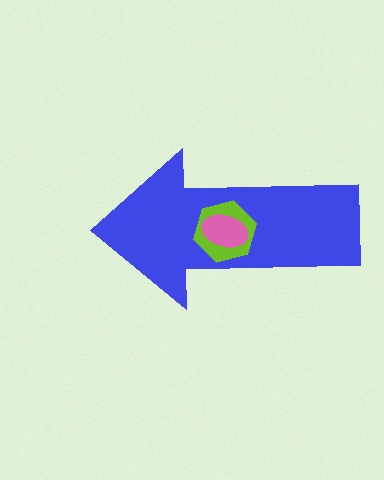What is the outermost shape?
The blue arrow.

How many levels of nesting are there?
3.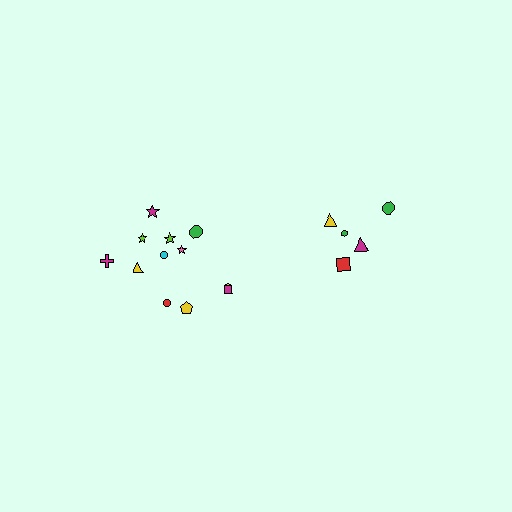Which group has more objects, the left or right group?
The left group.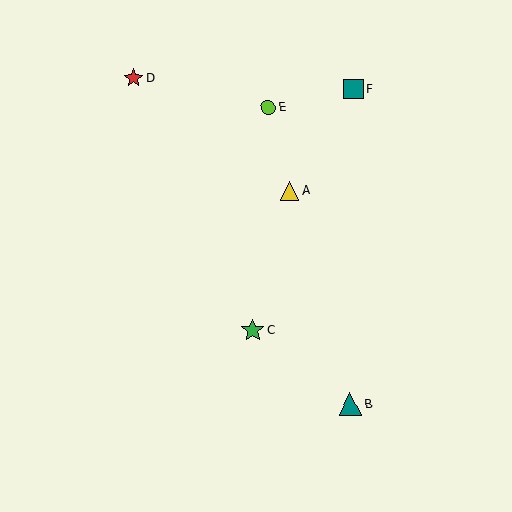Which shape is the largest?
The green star (labeled C) is the largest.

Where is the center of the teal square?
The center of the teal square is at (354, 89).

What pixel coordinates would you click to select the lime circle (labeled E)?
Click at (268, 107) to select the lime circle E.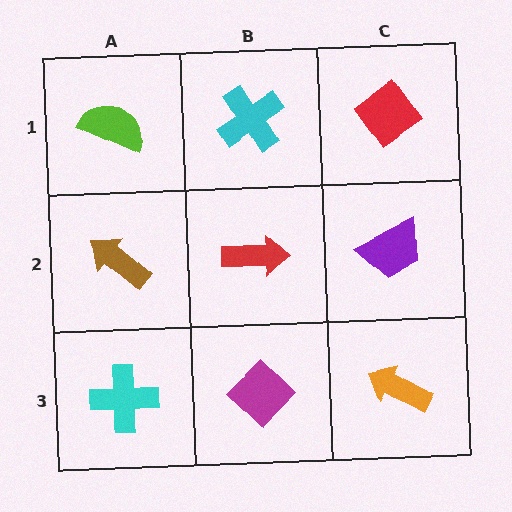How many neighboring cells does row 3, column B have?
3.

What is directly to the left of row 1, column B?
A lime semicircle.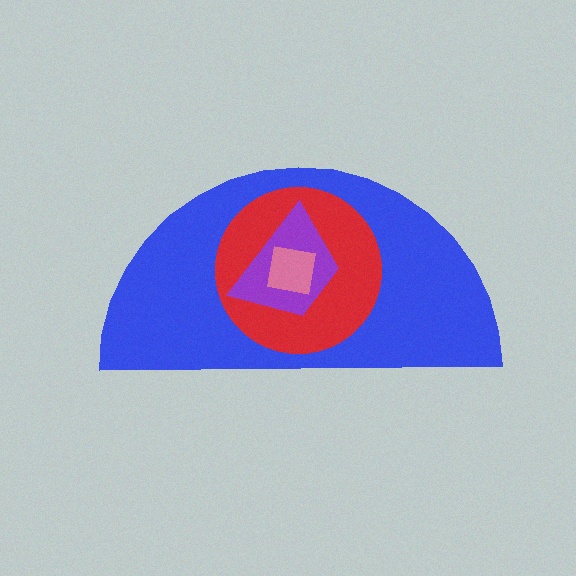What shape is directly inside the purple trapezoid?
The pink square.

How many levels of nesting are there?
4.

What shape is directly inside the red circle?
The purple trapezoid.